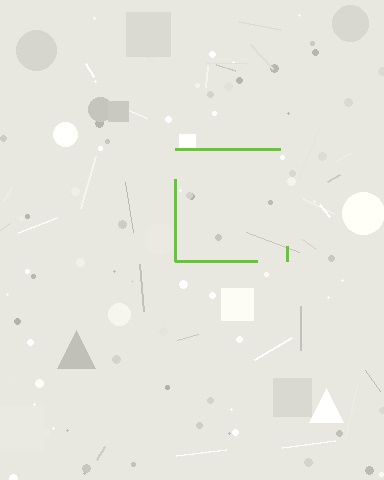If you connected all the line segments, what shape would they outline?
They would outline a square.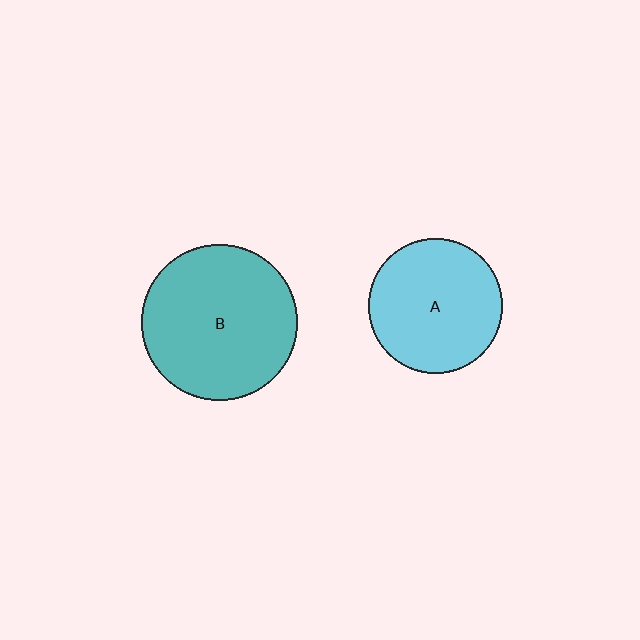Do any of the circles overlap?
No, none of the circles overlap.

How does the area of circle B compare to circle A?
Approximately 1.4 times.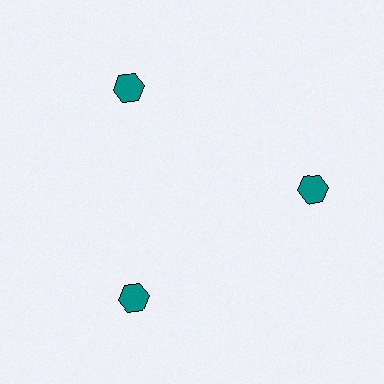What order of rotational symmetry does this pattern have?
This pattern has 3-fold rotational symmetry.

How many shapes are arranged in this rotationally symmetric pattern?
There are 3 shapes, arranged in 3 groups of 1.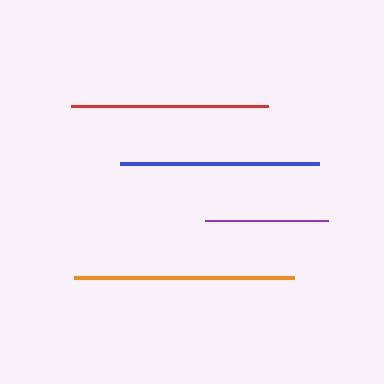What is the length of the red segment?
The red segment is approximately 197 pixels long.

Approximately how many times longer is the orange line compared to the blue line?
The orange line is approximately 1.1 times the length of the blue line.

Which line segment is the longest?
The orange line is the longest at approximately 220 pixels.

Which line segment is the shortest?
The purple line is the shortest at approximately 123 pixels.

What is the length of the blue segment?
The blue segment is approximately 199 pixels long.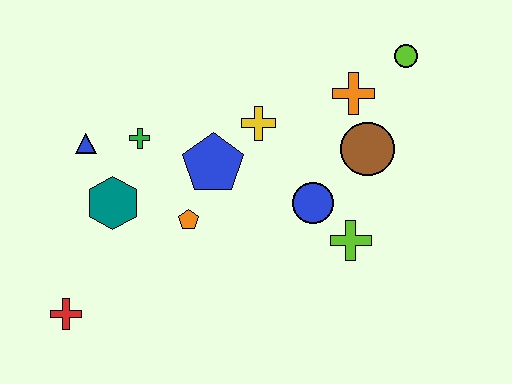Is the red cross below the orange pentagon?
Yes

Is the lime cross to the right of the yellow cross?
Yes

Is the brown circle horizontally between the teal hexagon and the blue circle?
No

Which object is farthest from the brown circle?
The red cross is farthest from the brown circle.